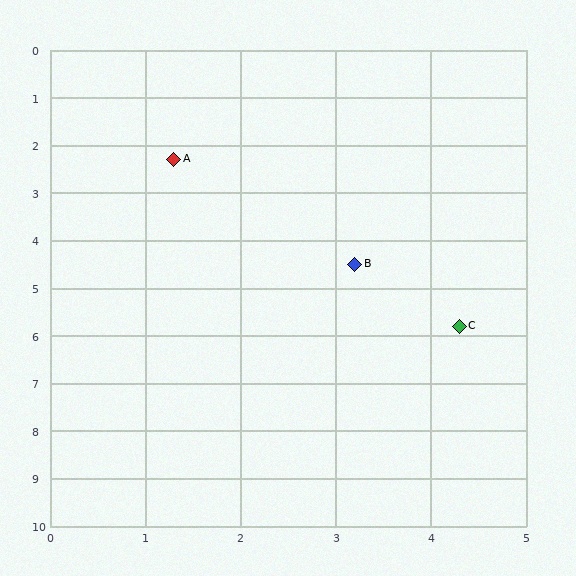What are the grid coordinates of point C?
Point C is at approximately (4.3, 5.8).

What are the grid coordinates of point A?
Point A is at approximately (1.3, 2.3).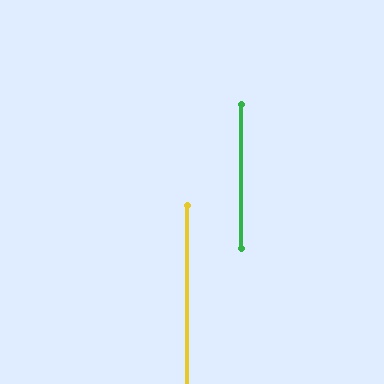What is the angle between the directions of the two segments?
Approximately 0 degrees.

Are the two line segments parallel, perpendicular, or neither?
Parallel — their directions differ by only 0.0°.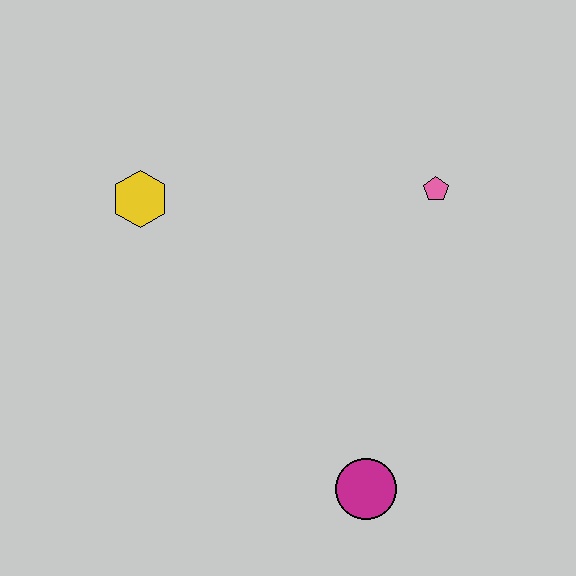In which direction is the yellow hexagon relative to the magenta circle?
The yellow hexagon is above the magenta circle.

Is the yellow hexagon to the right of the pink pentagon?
No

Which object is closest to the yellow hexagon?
The pink pentagon is closest to the yellow hexagon.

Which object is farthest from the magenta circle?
The yellow hexagon is farthest from the magenta circle.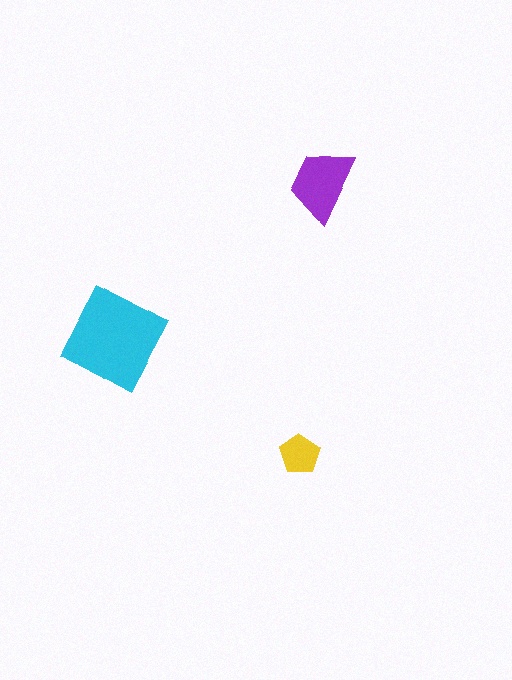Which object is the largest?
The cyan diamond.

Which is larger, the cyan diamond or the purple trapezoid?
The cyan diamond.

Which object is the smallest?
The yellow pentagon.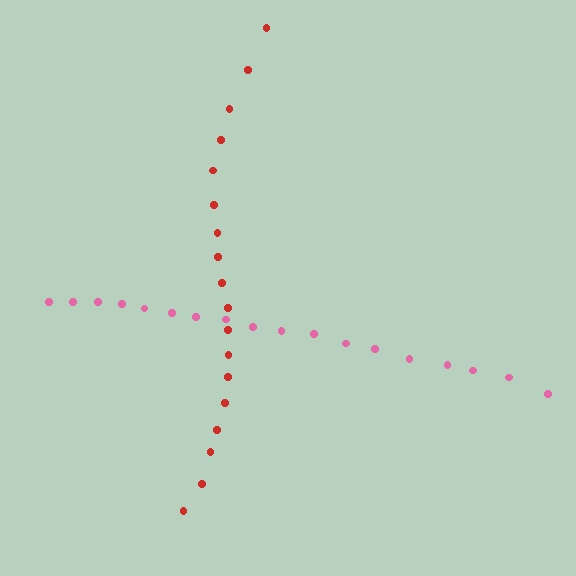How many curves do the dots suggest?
There are 2 distinct paths.